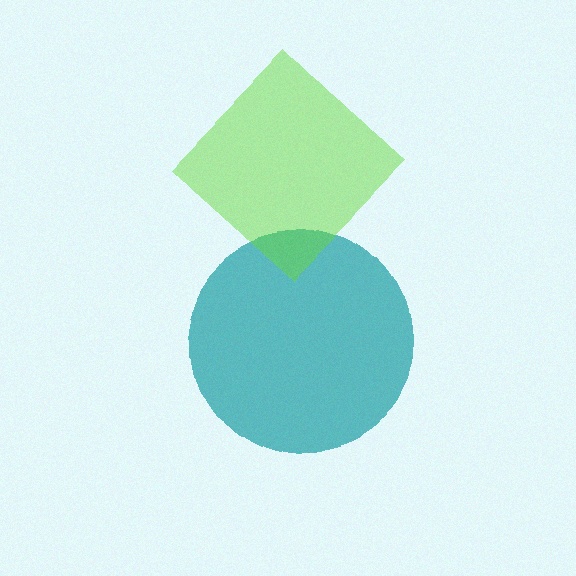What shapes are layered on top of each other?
The layered shapes are: a teal circle, a lime diamond.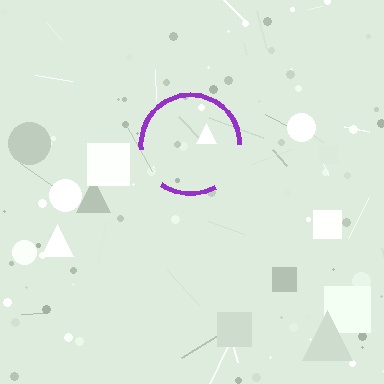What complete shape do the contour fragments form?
The contour fragments form a circle.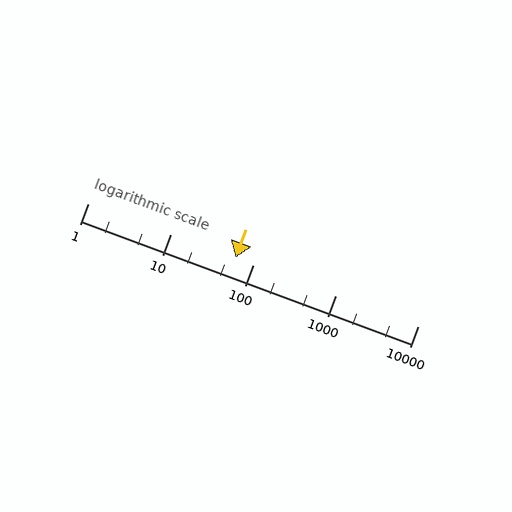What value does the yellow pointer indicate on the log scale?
The pointer indicates approximately 62.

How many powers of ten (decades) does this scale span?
The scale spans 4 decades, from 1 to 10000.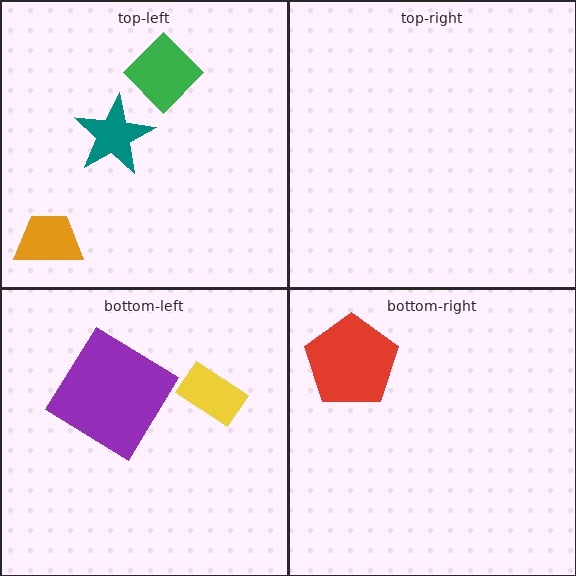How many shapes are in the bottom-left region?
2.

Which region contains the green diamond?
The top-left region.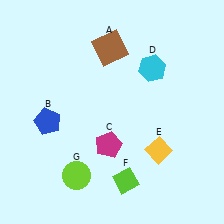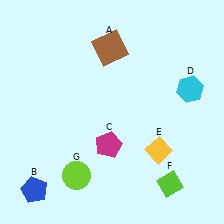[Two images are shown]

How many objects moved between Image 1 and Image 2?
3 objects moved between the two images.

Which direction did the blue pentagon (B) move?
The blue pentagon (B) moved down.